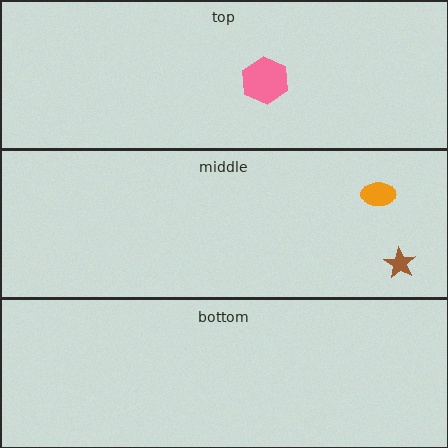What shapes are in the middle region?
The brown star, the orange ellipse.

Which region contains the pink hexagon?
The top region.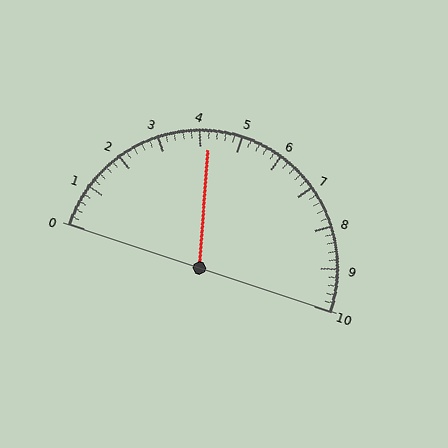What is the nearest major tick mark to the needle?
The nearest major tick mark is 4.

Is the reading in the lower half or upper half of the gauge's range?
The reading is in the lower half of the range (0 to 10).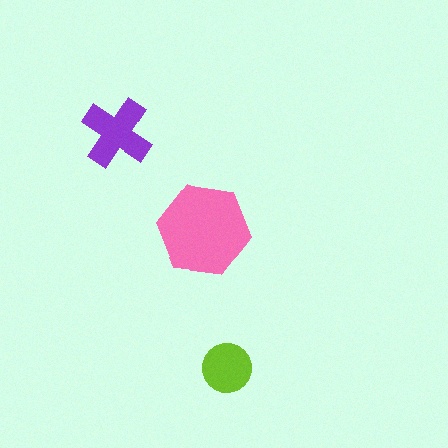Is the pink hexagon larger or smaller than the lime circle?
Larger.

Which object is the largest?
The pink hexagon.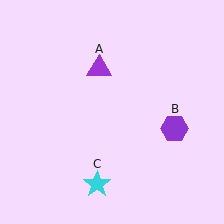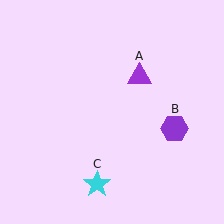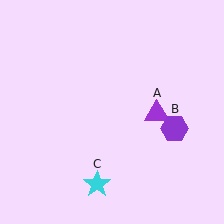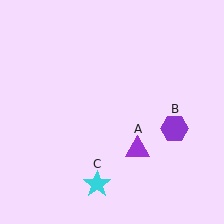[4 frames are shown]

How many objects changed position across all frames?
1 object changed position: purple triangle (object A).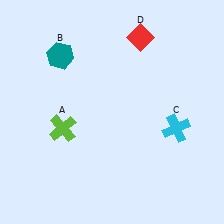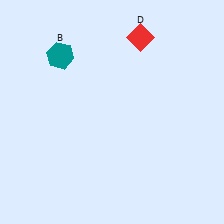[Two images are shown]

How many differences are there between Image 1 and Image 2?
There are 2 differences between the two images.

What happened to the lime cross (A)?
The lime cross (A) was removed in Image 2. It was in the bottom-left area of Image 1.